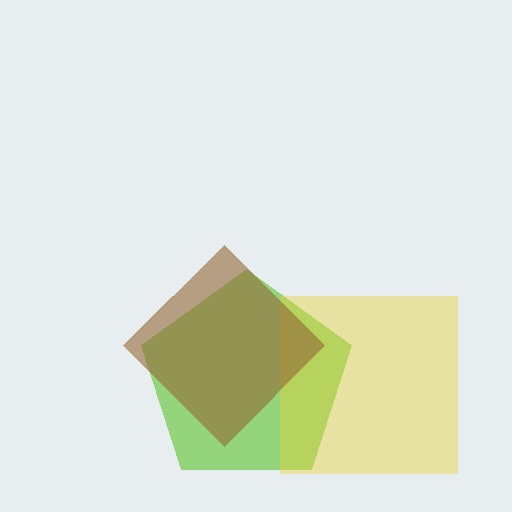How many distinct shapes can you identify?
There are 3 distinct shapes: a lime pentagon, a yellow square, a brown diamond.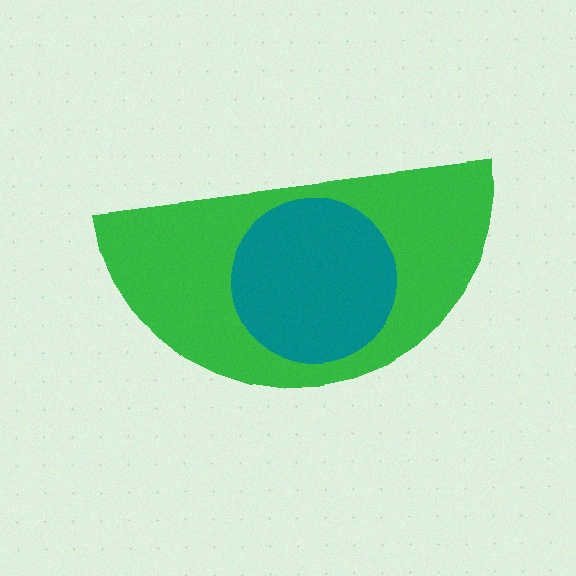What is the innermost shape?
The teal circle.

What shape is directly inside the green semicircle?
The teal circle.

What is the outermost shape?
The green semicircle.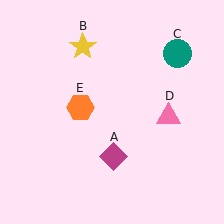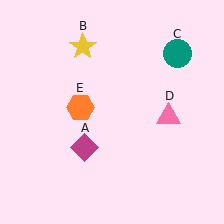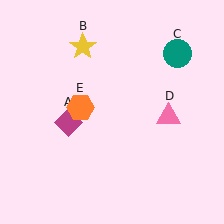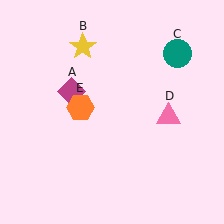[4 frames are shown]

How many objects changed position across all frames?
1 object changed position: magenta diamond (object A).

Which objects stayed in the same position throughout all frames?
Yellow star (object B) and teal circle (object C) and pink triangle (object D) and orange hexagon (object E) remained stationary.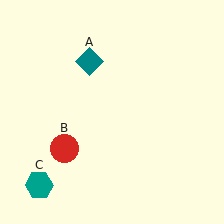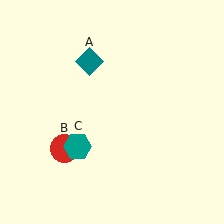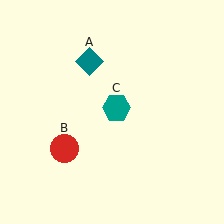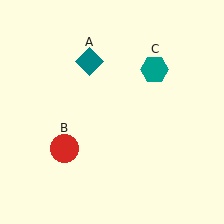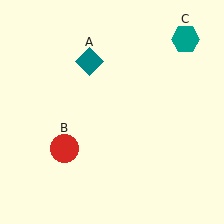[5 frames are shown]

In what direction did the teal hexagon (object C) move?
The teal hexagon (object C) moved up and to the right.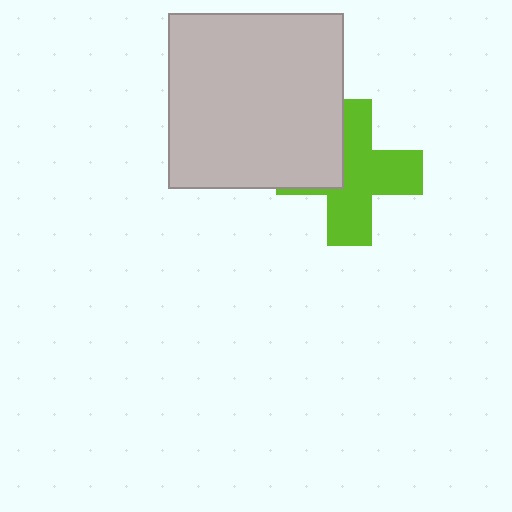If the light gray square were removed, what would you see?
You would see the complete lime cross.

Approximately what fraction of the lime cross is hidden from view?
Roughly 31% of the lime cross is hidden behind the light gray square.